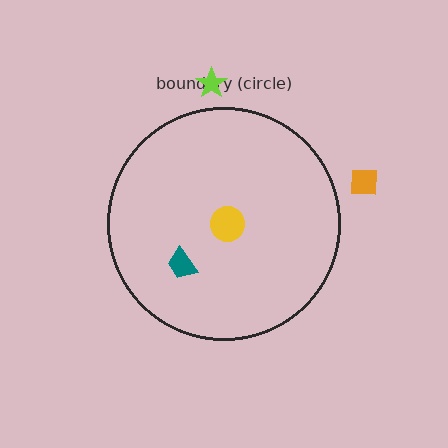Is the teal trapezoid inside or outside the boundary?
Inside.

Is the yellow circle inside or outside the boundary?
Inside.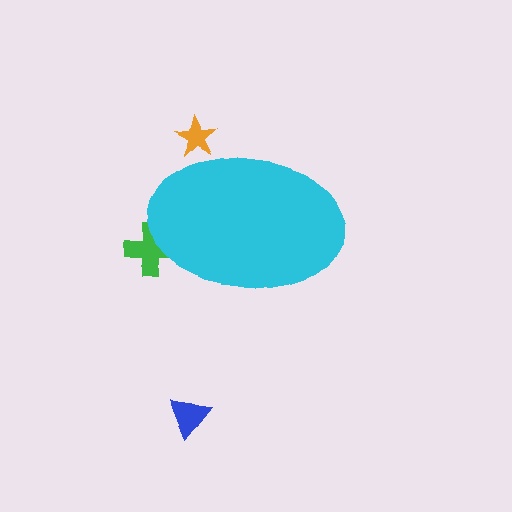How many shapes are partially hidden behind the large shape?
2 shapes are partially hidden.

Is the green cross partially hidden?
Yes, the green cross is partially hidden behind the cyan ellipse.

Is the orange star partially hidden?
Yes, the orange star is partially hidden behind the cyan ellipse.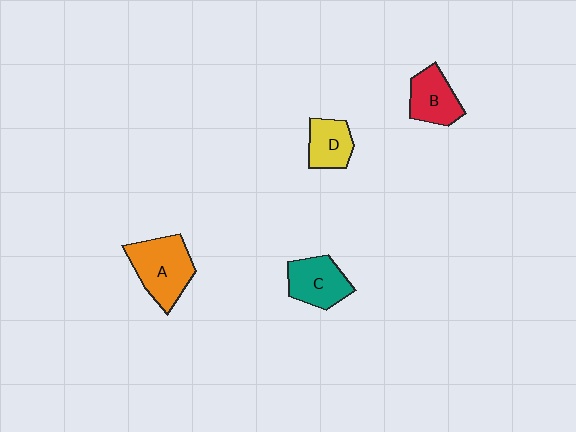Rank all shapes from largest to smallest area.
From largest to smallest: A (orange), C (teal), B (red), D (yellow).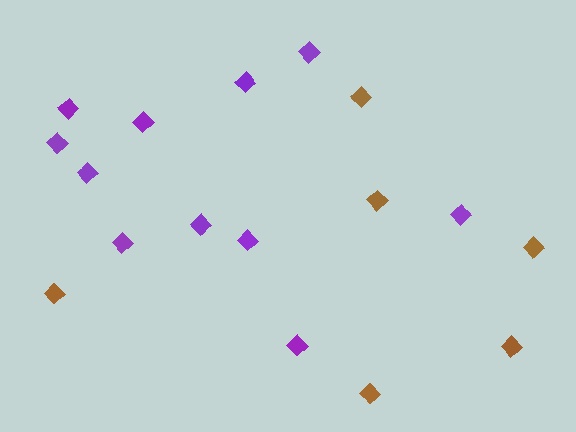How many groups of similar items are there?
There are 2 groups: one group of brown diamonds (6) and one group of purple diamonds (11).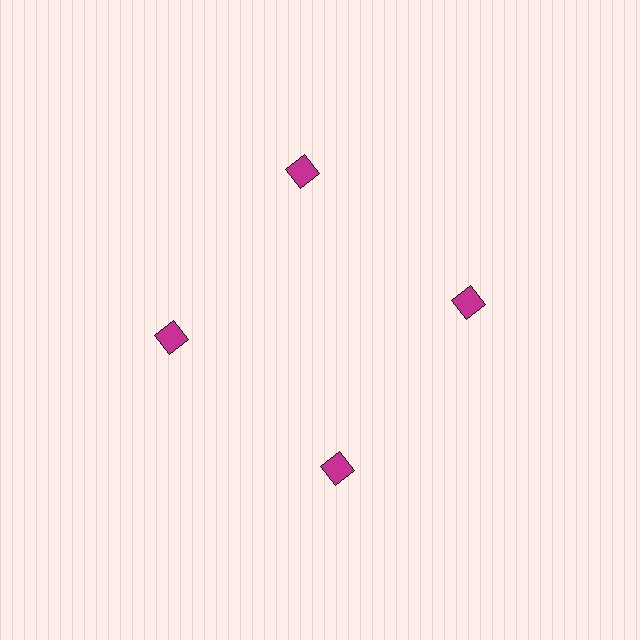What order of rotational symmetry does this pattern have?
This pattern has 4-fold rotational symmetry.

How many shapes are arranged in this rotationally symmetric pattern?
There are 4 shapes, arranged in 4 groups of 1.